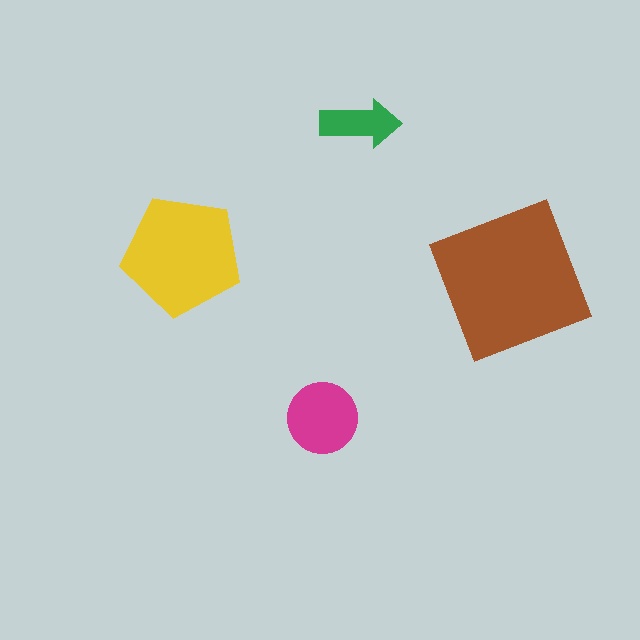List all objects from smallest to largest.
The green arrow, the magenta circle, the yellow pentagon, the brown square.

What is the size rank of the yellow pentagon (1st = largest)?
2nd.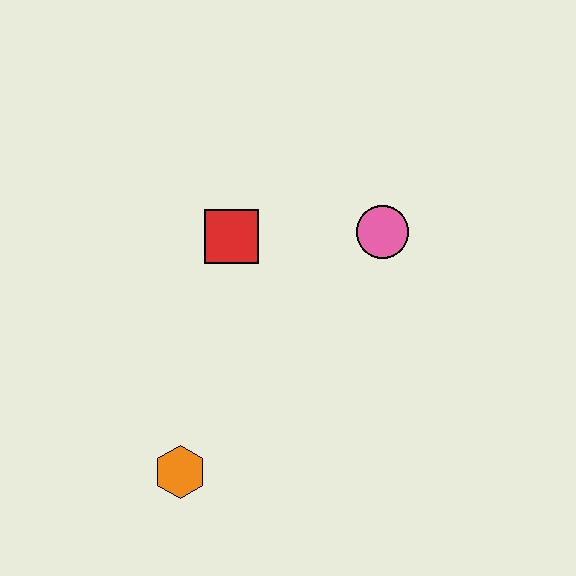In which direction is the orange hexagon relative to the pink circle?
The orange hexagon is below the pink circle.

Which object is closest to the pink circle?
The red square is closest to the pink circle.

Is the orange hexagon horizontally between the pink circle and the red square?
No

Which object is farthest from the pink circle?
The orange hexagon is farthest from the pink circle.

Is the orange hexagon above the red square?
No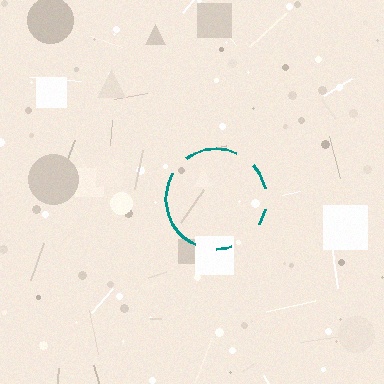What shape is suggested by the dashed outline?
The dashed outline suggests a circle.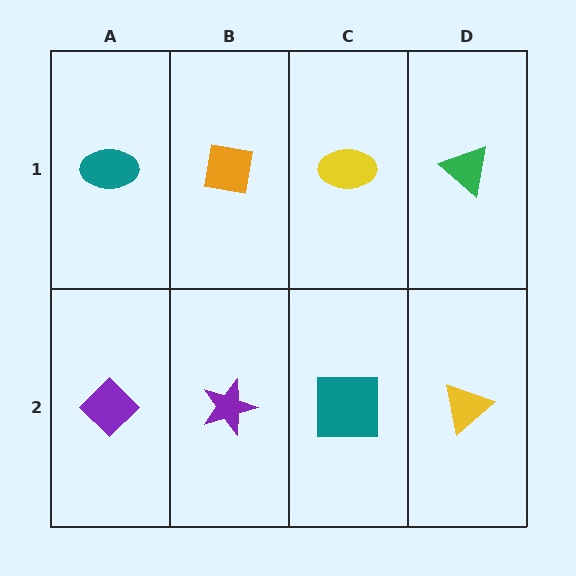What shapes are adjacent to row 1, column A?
A purple diamond (row 2, column A), an orange square (row 1, column B).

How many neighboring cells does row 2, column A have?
2.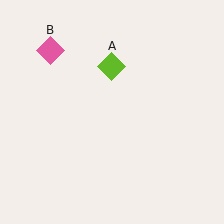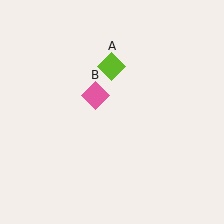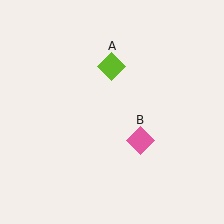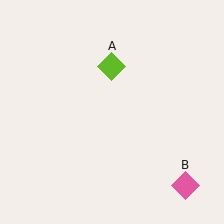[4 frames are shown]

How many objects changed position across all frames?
1 object changed position: pink diamond (object B).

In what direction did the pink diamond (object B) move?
The pink diamond (object B) moved down and to the right.